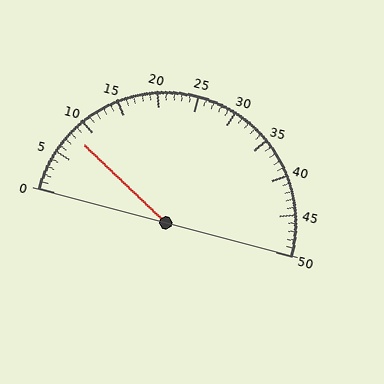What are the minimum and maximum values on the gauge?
The gauge ranges from 0 to 50.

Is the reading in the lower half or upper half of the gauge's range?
The reading is in the lower half of the range (0 to 50).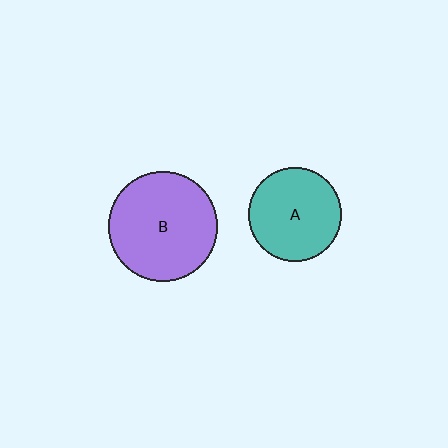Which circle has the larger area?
Circle B (purple).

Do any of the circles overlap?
No, none of the circles overlap.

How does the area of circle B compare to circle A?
Approximately 1.4 times.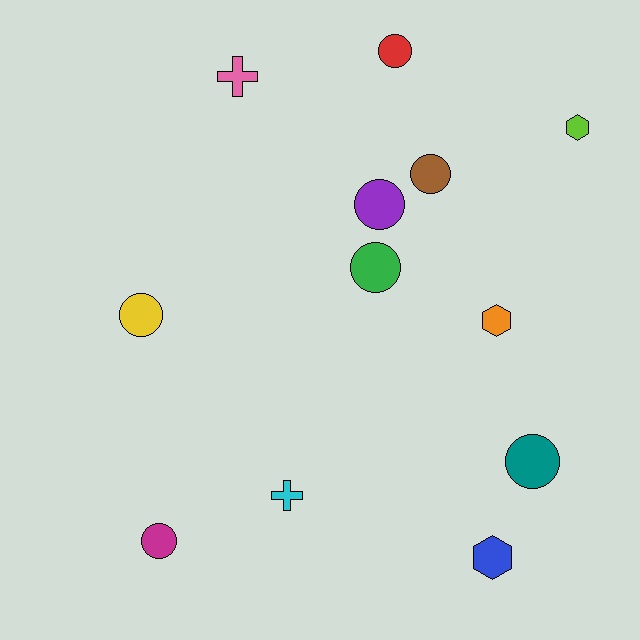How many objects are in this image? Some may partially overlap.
There are 12 objects.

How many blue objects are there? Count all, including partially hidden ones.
There is 1 blue object.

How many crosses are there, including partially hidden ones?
There are 2 crosses.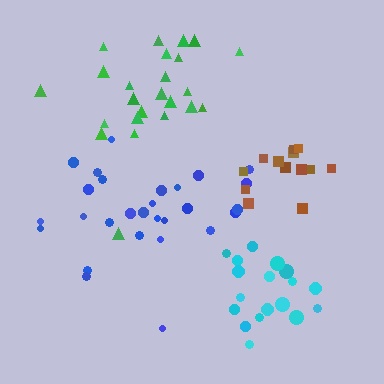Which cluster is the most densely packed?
Cyan.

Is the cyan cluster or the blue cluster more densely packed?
Cyan.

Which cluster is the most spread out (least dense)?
Blue.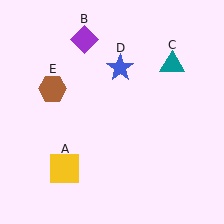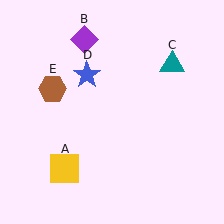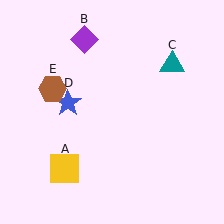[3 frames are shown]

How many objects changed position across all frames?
1 object changed position: blue star (object D).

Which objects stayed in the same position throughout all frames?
Yellow square (object A) and purple diamond (object B) and teal triangle (object C) and brown hexagon (object E) remained stationary.